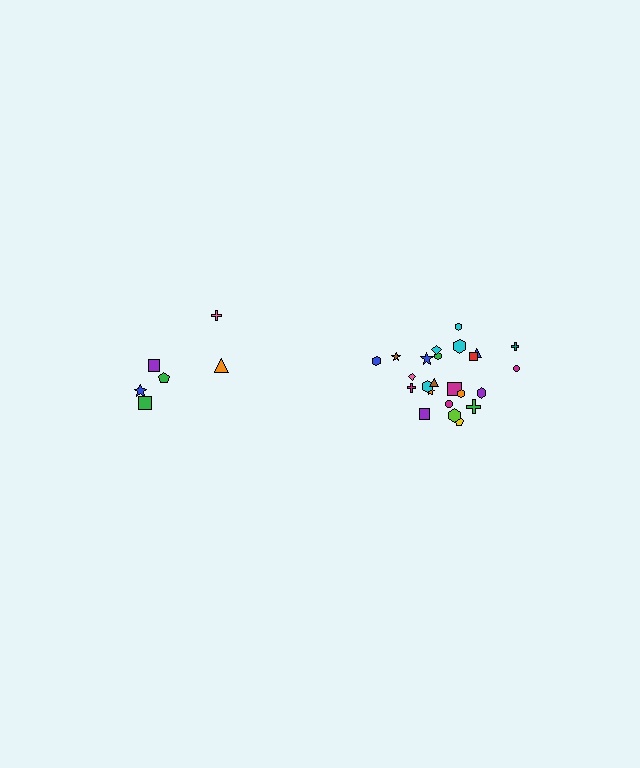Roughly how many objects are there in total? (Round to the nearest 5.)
Roughly 30 objects in total.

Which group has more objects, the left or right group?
The right group.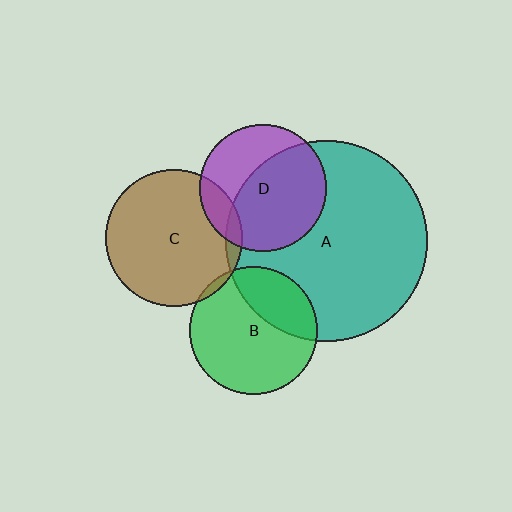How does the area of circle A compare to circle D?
Approximately 2.5 times.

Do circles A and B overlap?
Yes.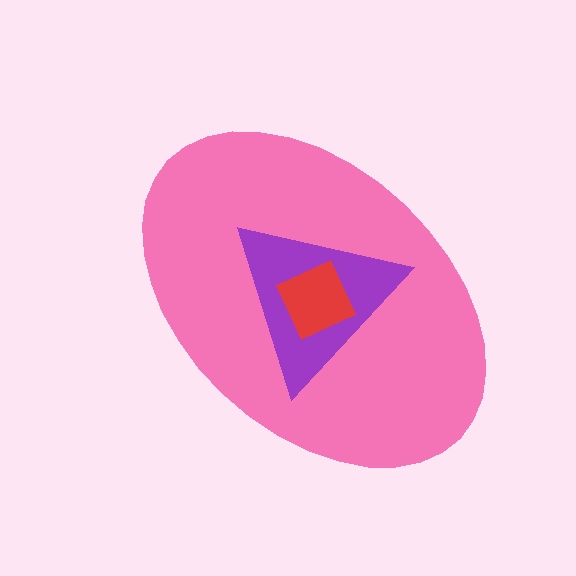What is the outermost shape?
The pink ellipse.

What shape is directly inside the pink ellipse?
The purple triangle.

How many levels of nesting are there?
3.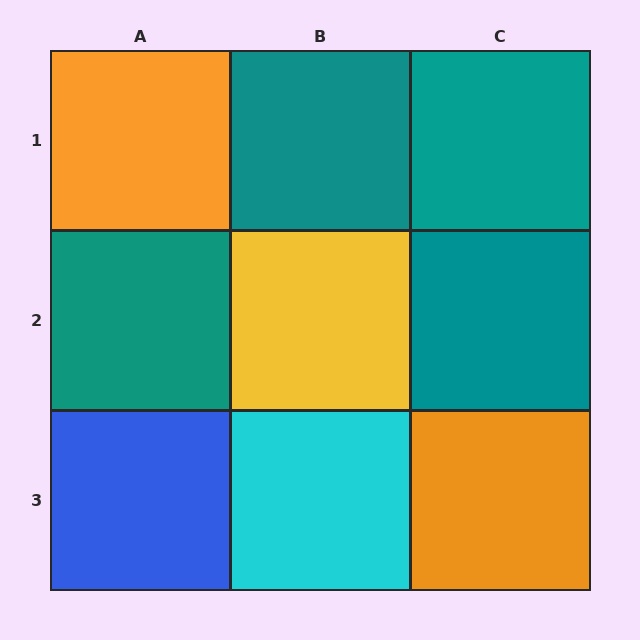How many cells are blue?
1 cell is blue.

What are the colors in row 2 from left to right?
Teal, yellow, teal.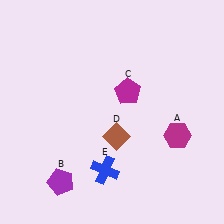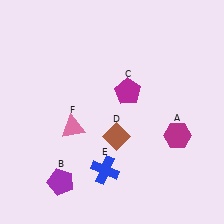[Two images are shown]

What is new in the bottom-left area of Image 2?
A pink triangle (F) was added in the bottom-left area of Image 2.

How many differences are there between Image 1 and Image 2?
There is 1 difference between the two images.